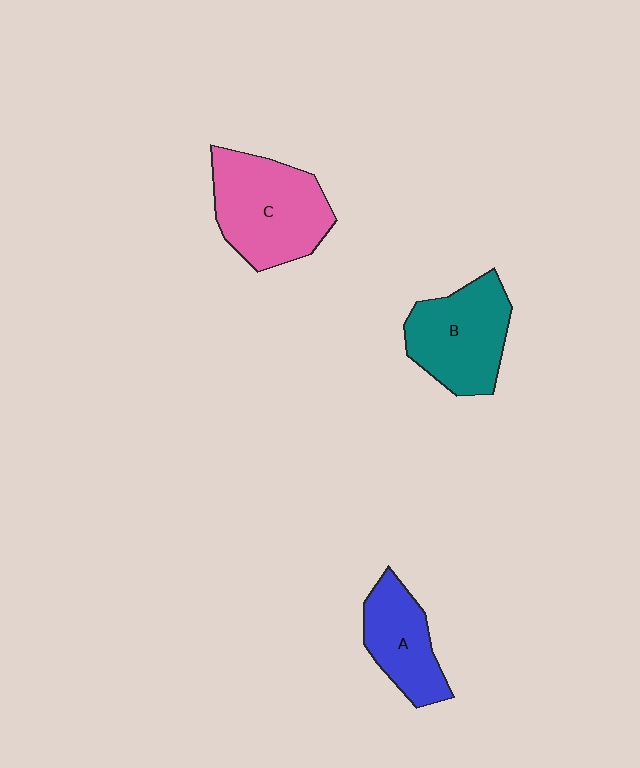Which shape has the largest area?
Shape C (pink).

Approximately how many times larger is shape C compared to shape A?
Approximately 1.6 times.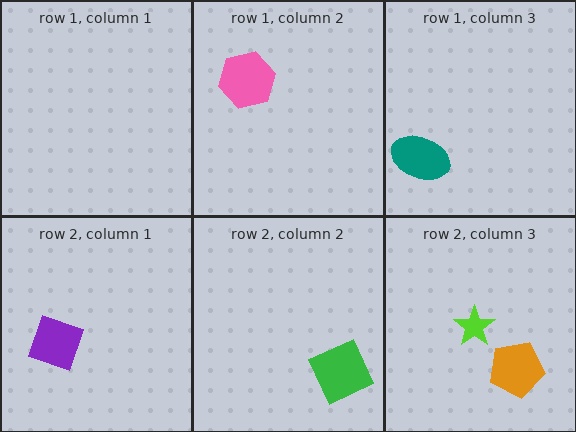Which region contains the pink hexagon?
The row 1, column 2 region.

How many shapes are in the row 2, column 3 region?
2.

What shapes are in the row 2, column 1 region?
The purple diamond.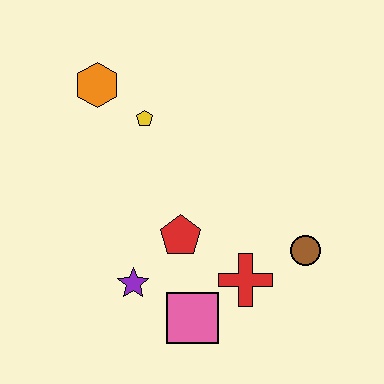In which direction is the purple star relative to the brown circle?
The purple star is to the left of the brown circle.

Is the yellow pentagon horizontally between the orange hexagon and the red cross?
Yes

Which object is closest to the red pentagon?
The purple star is closest to the red pentagon.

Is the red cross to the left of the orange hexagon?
No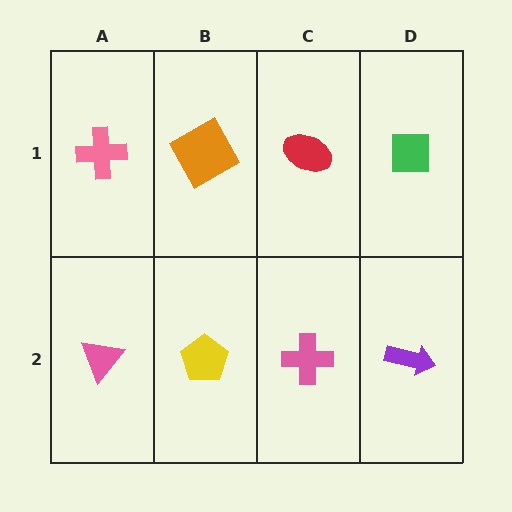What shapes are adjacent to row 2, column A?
A pink cross (row 1, column A), a yellow pentagon (row 2, column B).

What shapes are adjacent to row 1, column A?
A pink triangle (row 2, column A), an orange square (row 1, column B).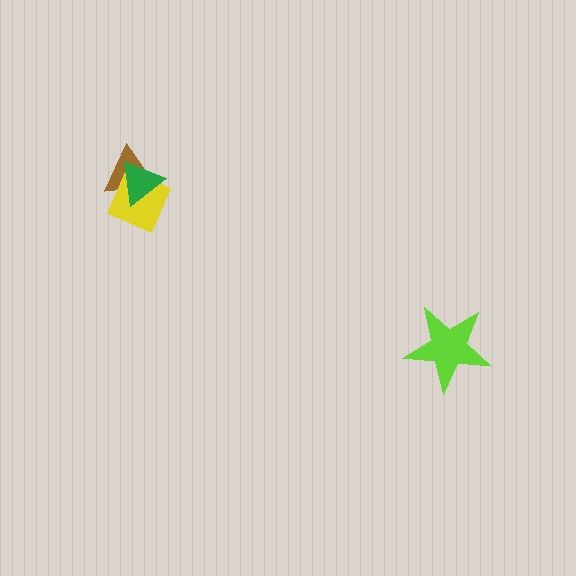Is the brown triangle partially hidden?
Yes, it is partially covered by another shape.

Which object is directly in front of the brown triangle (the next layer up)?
The yellow diamond is directly in front of the brown triangle.